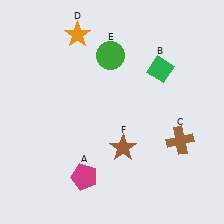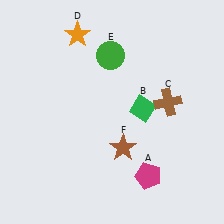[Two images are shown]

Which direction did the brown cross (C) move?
The brown cross (C) moved up.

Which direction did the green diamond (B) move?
The green diamond (B) moved down.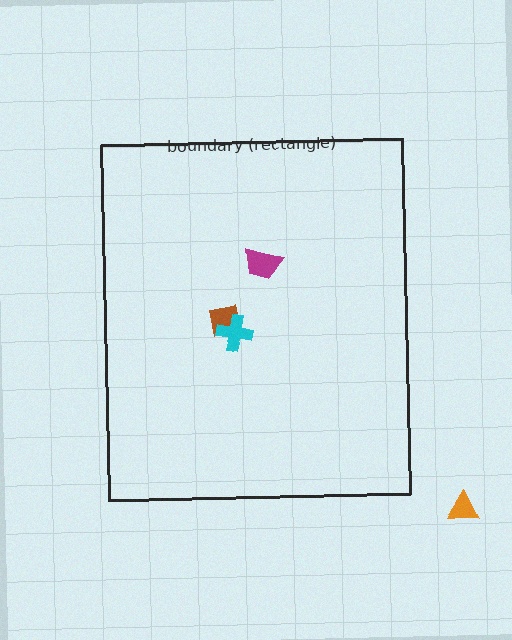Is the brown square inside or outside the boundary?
Inside.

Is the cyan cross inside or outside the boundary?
Inside.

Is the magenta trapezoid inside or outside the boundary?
Inside.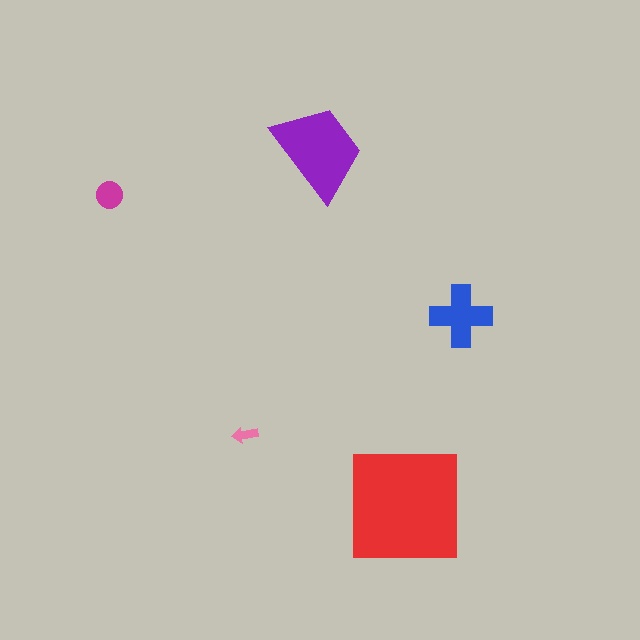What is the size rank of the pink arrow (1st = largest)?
5th.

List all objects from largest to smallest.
The red square, the purple trapezoid, the blue cross, the magenta circle, the pink arrow.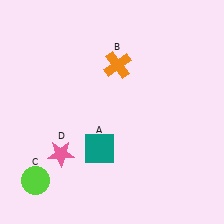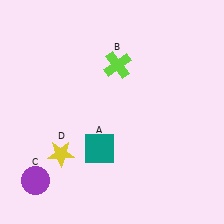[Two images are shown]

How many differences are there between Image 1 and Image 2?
There are 3 differences between the two images.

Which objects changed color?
B changed from orange to lime. C changed from lime to purple. D changed from pink to yellow.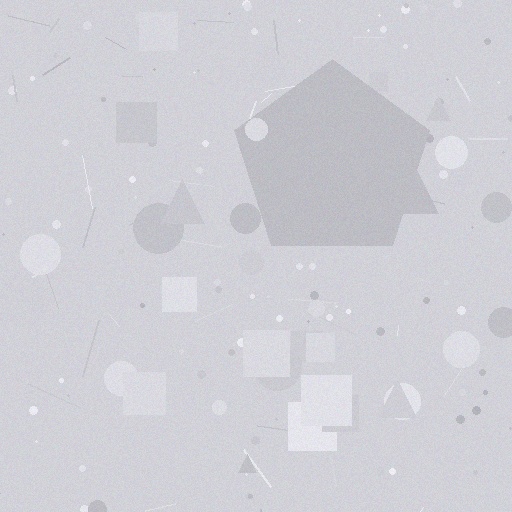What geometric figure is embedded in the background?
A pentagon is embedded in the background.